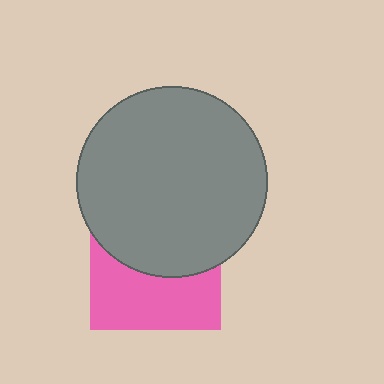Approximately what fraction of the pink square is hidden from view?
Roughly 52% of the pink square is hidden behind the gray circle.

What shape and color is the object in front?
The object in front is a gray circle.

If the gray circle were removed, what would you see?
You would see the complete pink square.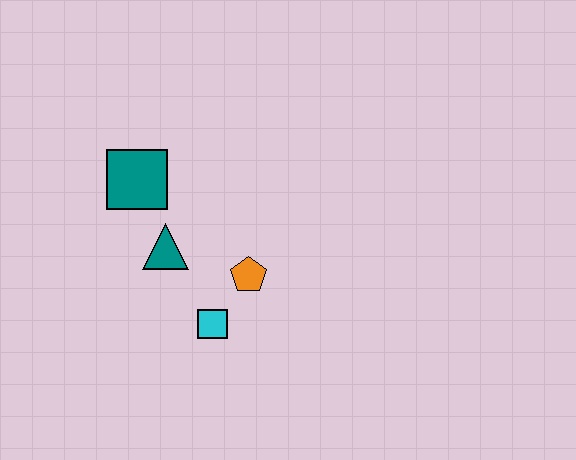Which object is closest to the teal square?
The teal triangle is closest to the teal square.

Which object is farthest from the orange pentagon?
The teal square is farthest from the orange pentagon.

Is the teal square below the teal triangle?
No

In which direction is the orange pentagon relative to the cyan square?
The orange pentagon is above the cyan square.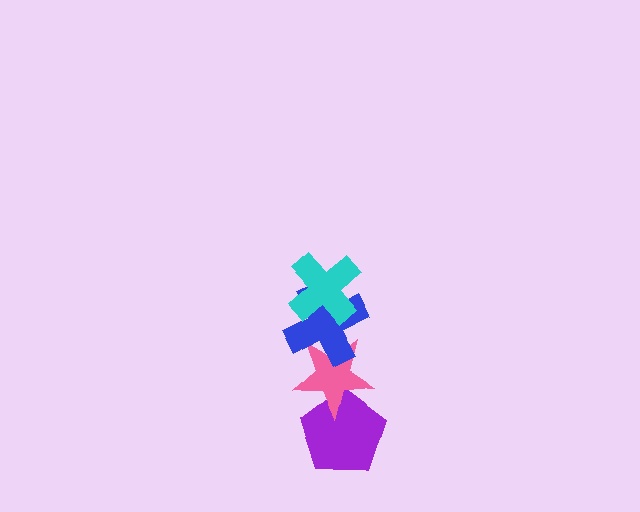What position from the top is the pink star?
The pink star is 3rd from the top.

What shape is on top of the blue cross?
The cyan cross is on top of the blue cross.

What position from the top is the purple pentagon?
The purple pentagon is 4th from the top.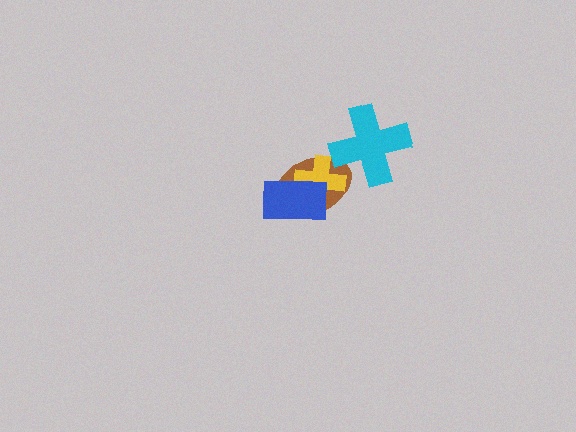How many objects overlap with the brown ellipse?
3 objects overlap with the brown ellipse.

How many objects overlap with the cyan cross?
1 object overlaps with the cyan cross.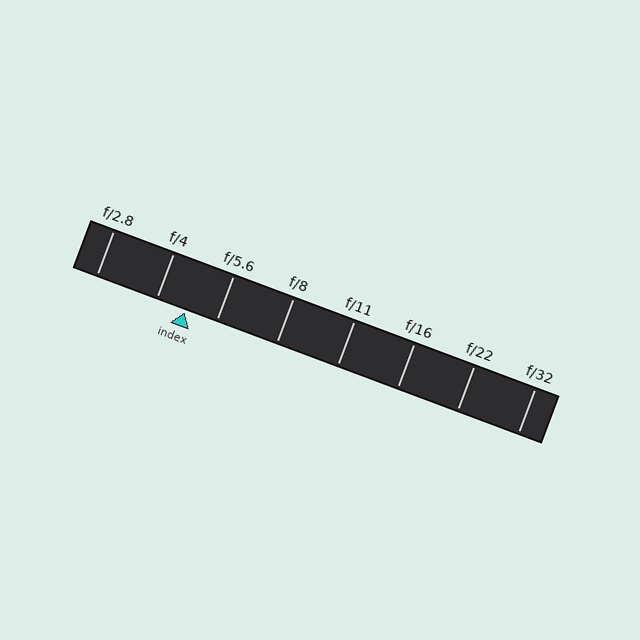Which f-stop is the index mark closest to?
The index mark is closest to f/4.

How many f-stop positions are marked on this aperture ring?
There are 8 f-stop positions marked.